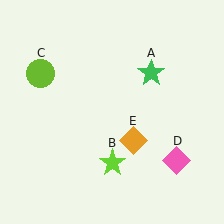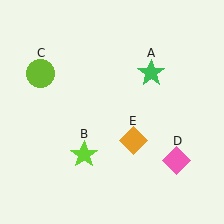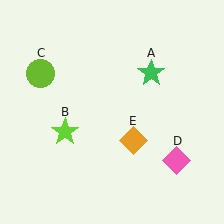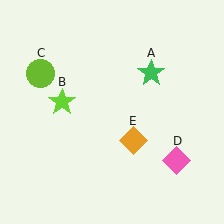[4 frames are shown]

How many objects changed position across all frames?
1 object changed position: lime star (object B).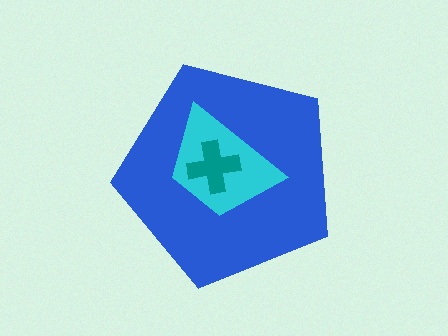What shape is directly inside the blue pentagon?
The cyan trapezoid.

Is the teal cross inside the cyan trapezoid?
Yes.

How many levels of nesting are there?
3.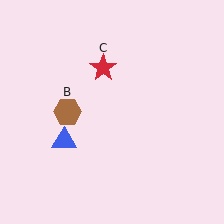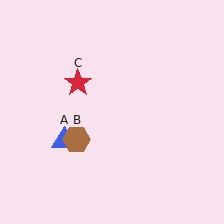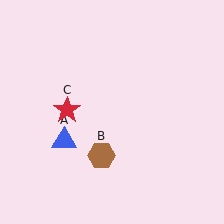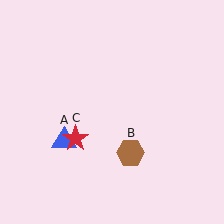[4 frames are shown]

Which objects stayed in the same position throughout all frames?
Blue triangle (object A) remained stationary.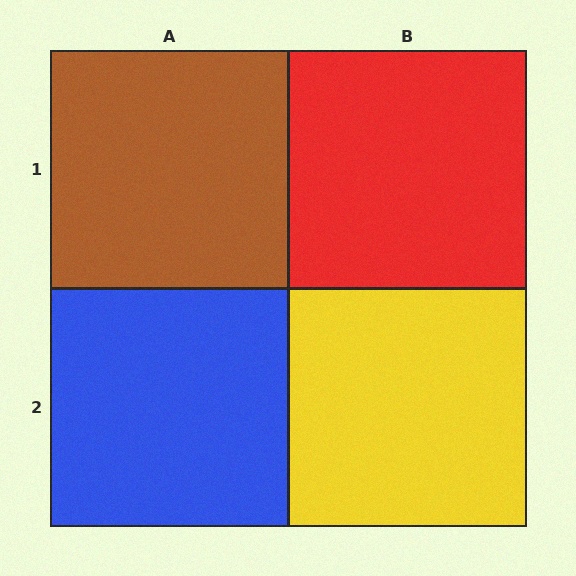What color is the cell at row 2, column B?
Yellow.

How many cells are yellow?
1 cell is yellow.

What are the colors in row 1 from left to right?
Brown, red.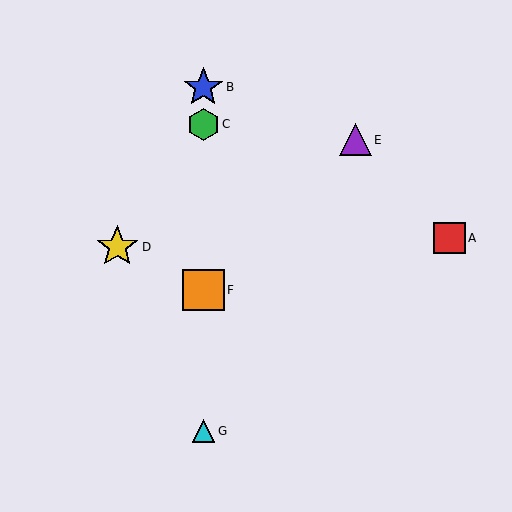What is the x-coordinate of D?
Object D is at x≈117.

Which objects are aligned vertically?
Objects B, C, F, G are aligned vertically.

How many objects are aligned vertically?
4 objects (B, C, F, G) are aligned vertically.